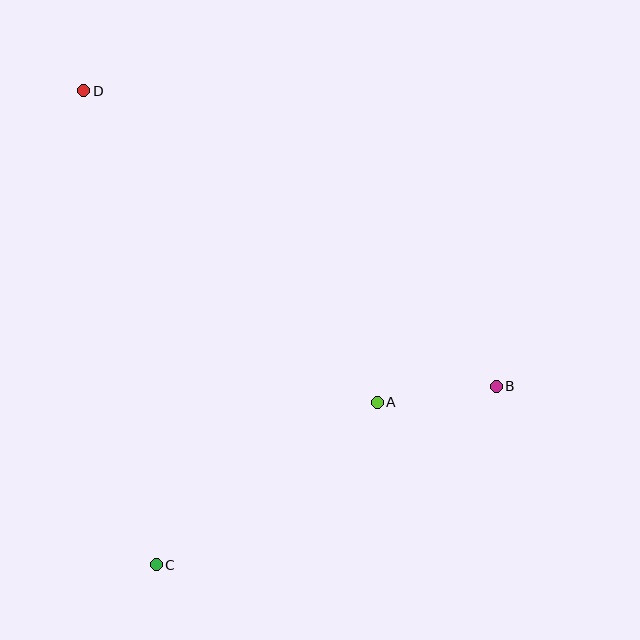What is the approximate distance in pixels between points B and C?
The distance between B and C is approximately 384 pixels.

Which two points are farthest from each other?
Points B and D are farthest from each other.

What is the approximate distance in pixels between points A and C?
The distance between A and C is approximately 274 pixels.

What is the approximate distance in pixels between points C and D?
The distance between C and D is approximately 479 pixels.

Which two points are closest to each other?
Points A and B are closest to each other.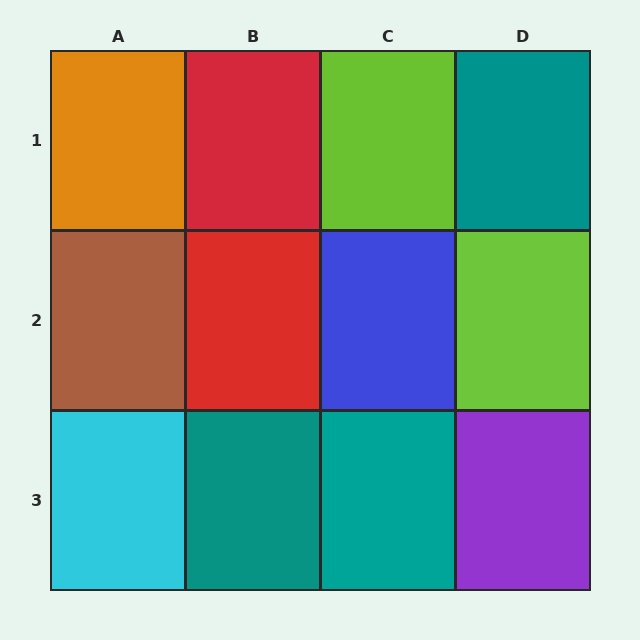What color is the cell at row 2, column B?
Red.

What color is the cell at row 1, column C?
Lime.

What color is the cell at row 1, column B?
Red.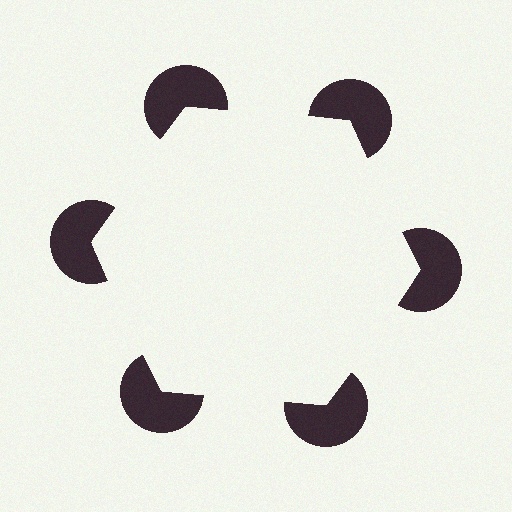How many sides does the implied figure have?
6 sides.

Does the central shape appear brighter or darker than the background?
It typically appears slightly brighter than the background, even though no actual brightness change is drawn.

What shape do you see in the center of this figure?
An illusory hexagon — its edges are inferred from the aligned wedge cuts in the pac-man discs, not physically drawn.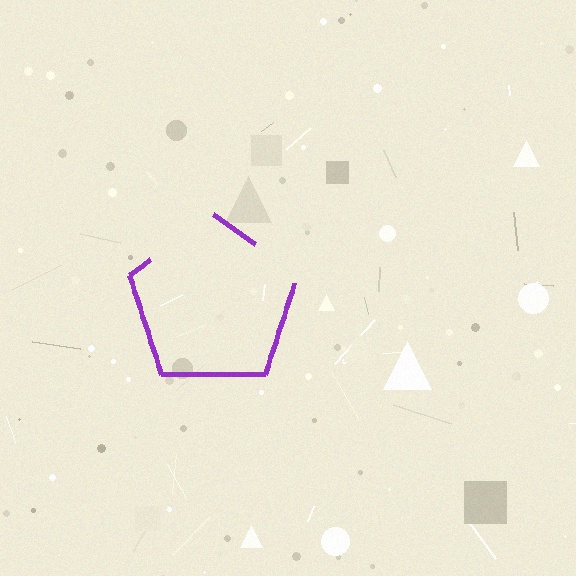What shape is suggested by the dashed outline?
The dashed outline suggests a pentagon.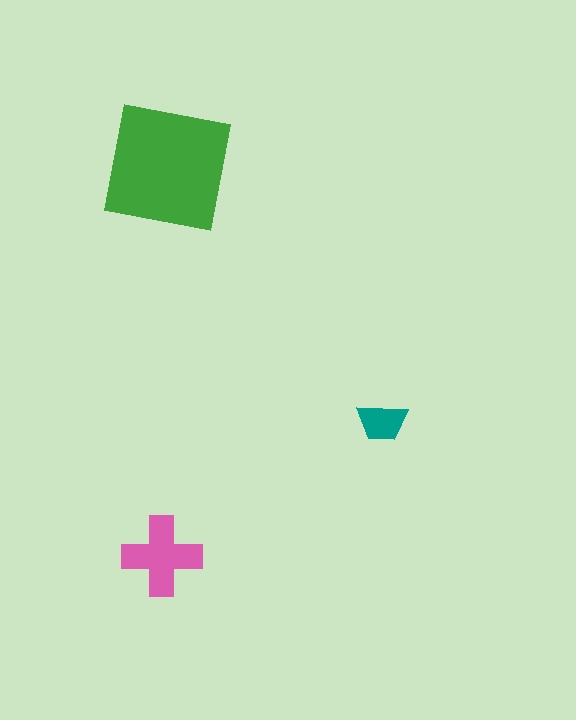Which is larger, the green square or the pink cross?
The green square.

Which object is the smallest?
The teal trapezoid.